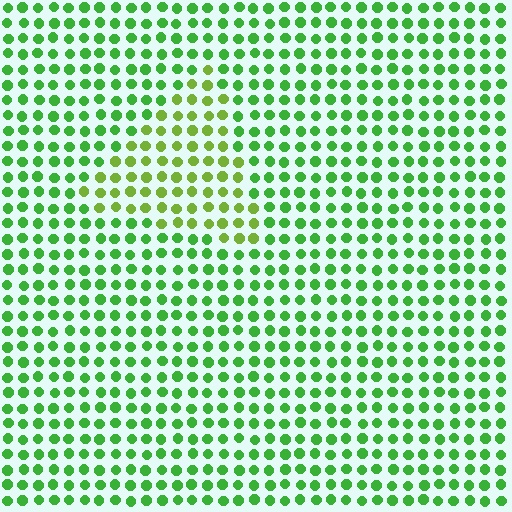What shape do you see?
I see a triangle.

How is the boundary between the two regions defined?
The boundary is defined purely by a slight shift in hue (about 29 degrees). Spacing, size, and orientation are identical on both sides.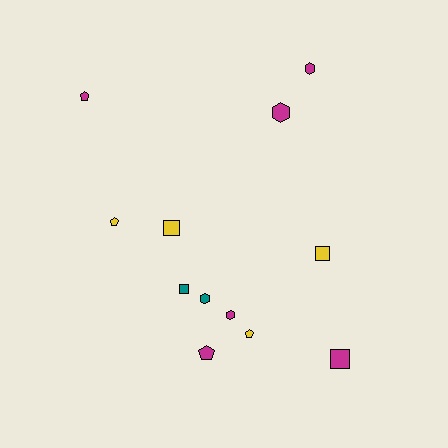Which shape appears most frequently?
Pentagon, with 4 objects.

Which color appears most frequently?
Magenta, with 6 objects.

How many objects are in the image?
There are 12 objects.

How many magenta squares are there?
There is 1 magenta square.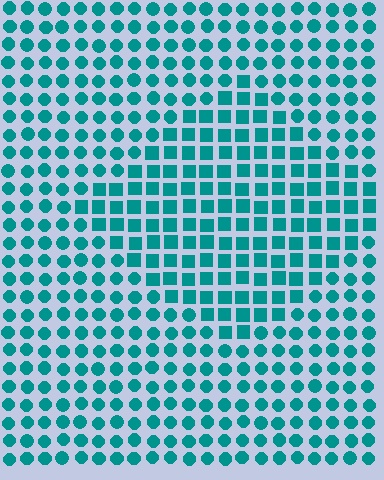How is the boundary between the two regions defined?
The boundary is defined by a change in element shape: squares inside vs. circles outside. All elements share the same color and spacing.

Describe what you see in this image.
The image is filled with small teal elements arranged in a uniform grid. A diamond-shaped region contains squares, while the surrounding area contains circles. The boundary is defined purely by the change in element shape.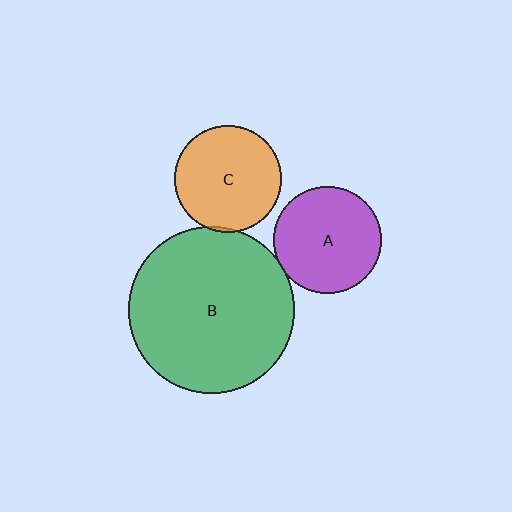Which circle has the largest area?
Circle B (green).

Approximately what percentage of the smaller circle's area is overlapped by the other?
Approximately 5%.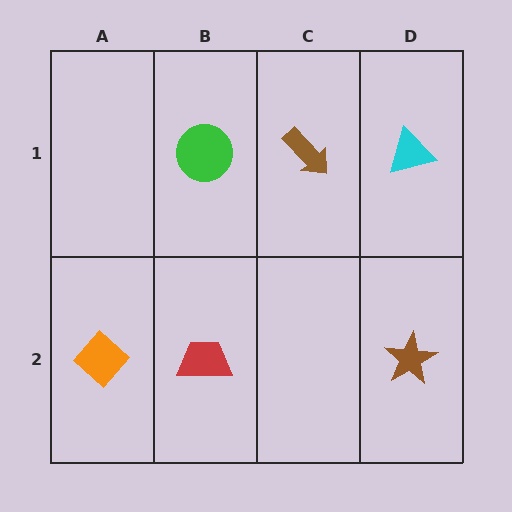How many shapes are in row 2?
3 shapes.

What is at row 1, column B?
A green circle.